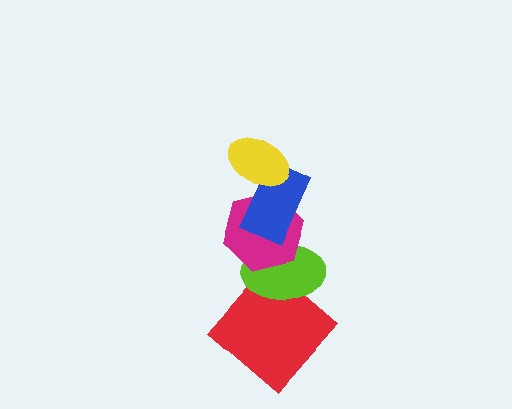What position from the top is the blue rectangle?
The blue rectangle is 2nd from the top.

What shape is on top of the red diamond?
The lime ellipse is on top of the red diamond.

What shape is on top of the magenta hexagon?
The blue rectangle is on top of the magenta hexagon.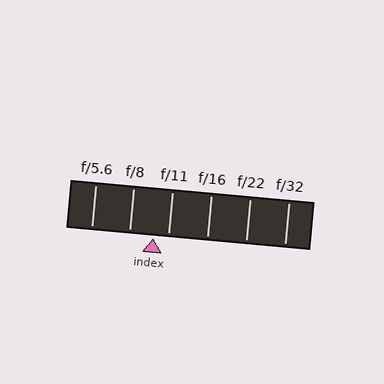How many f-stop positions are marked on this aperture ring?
There are 6 f-stop positions marked.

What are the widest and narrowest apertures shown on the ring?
The widest aperture shown is f/5.6 and the narrowest is f/32.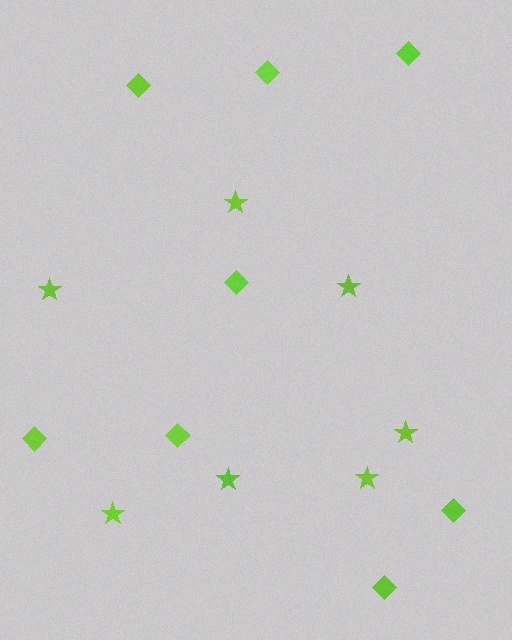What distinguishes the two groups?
There are 2 groups: one group of stars (7) and one group of diamonds (8).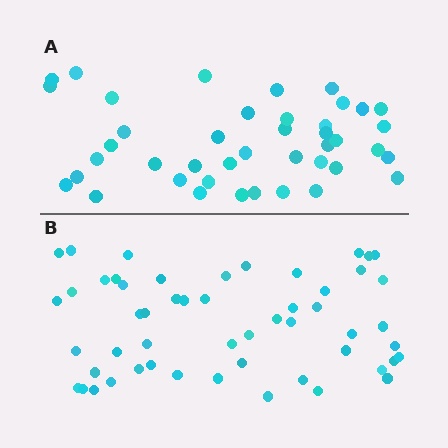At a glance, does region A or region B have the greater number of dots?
Region B (the bottom region) has more dots.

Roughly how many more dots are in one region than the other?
Region B has roughly 12 or so more dots than region A.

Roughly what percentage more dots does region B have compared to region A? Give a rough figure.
About 25% more.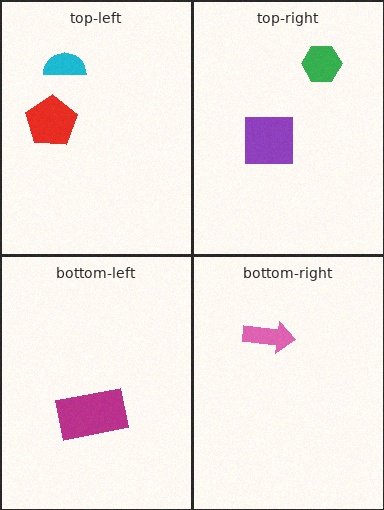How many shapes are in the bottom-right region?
1.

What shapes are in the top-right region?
The green hexagon, the purple square.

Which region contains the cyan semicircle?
The top-left region.